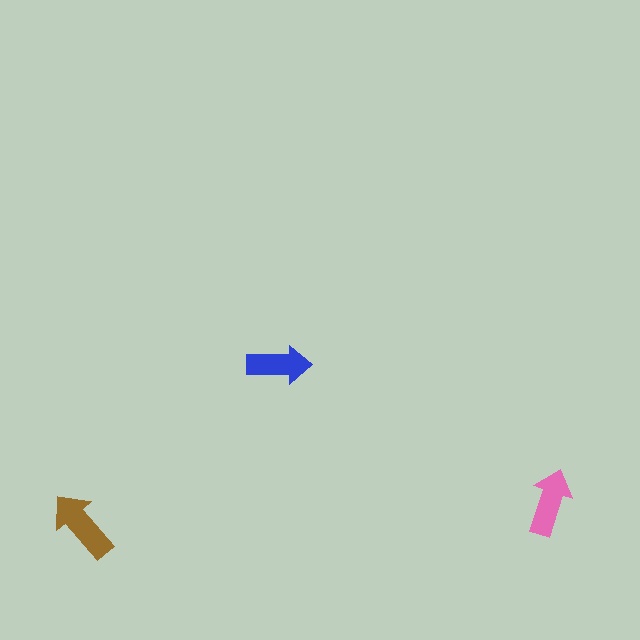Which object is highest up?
The blue arrow is topmost.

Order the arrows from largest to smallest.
the brown one, the pink one, the blue one.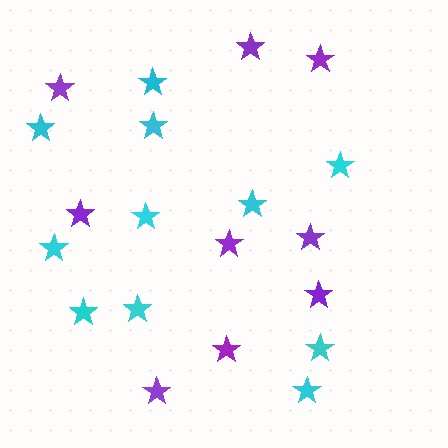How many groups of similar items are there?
There are 2 groups: one group of purple stars (9) and one group of cyan stars (11).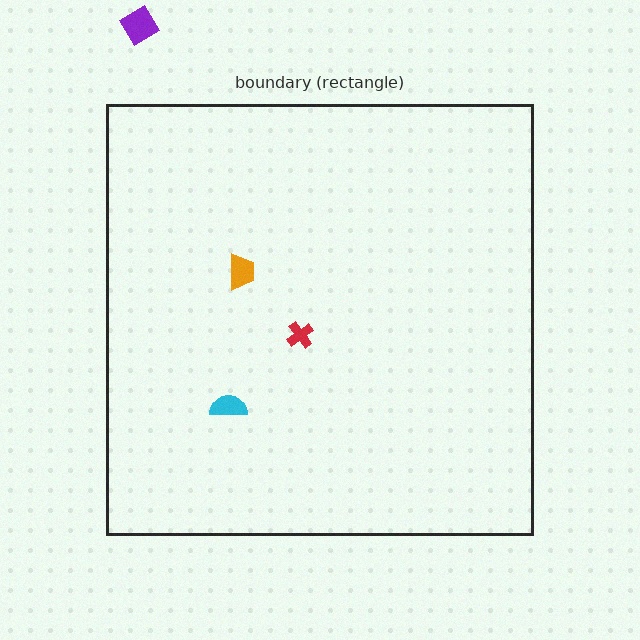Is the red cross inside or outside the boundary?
Inside.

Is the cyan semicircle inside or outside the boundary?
Inside.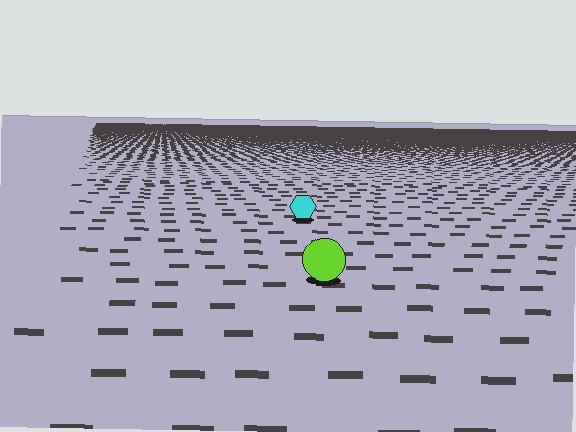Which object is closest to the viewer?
The lime circle is closest. The texture marks near it are larger and more spread out.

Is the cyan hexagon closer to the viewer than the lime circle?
No. The lime circle is closer — you can tell from the texture gradient: the ground texture is coarser near it.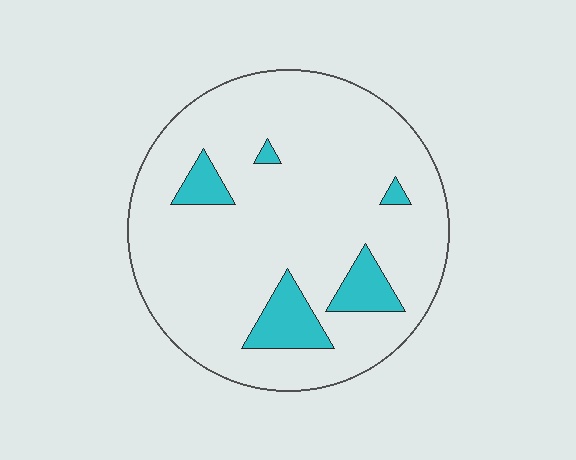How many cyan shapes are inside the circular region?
5.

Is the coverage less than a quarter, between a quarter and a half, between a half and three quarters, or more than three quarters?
Less than a quarter.